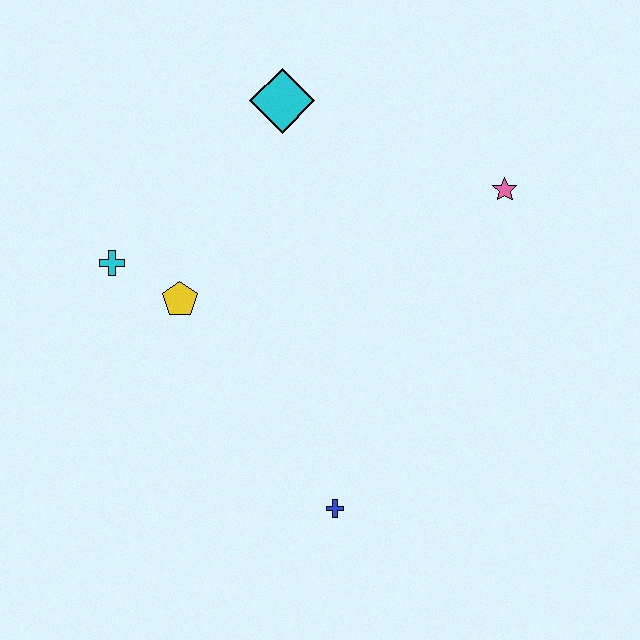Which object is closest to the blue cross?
The yellow pentagon is closest to the blue cross.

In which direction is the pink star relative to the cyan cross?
The pink star is to the right of the cyan cross.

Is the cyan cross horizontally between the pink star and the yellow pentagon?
No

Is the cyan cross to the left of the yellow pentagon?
Yes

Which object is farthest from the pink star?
The cyan cross is farthest from the pink star.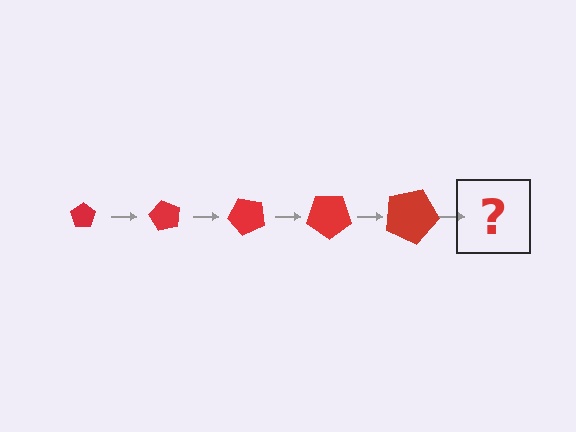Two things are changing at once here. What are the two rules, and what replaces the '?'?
The two rules are that the pentagon grows larger each step and it rotates 60 degrees each step. The '?' should be a pentagon, larger than the previous one and rotated 300 degrees from the start.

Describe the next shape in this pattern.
It should be a pentagon, larger than the previous one and rotated 300 degrees from the start.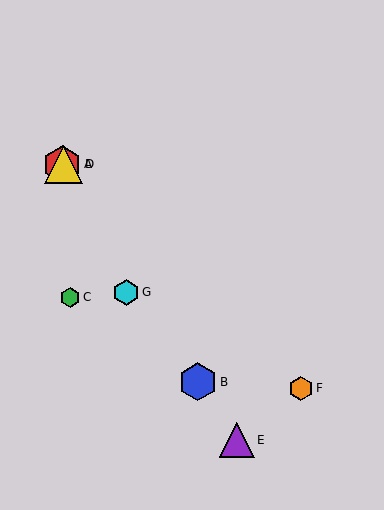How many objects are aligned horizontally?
2 objects (A, D) are aligned horizontally.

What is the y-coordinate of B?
Object B is at y≈382.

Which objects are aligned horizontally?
Objects A, D are aligned horizontally.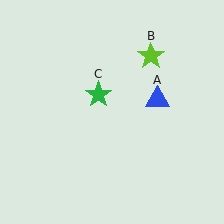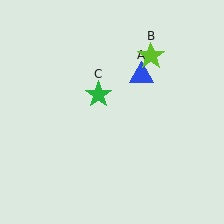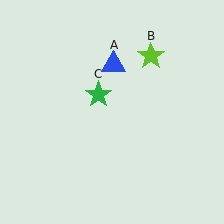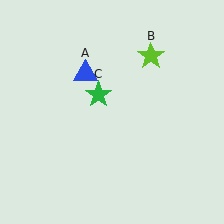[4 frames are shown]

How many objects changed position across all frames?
1 object changed position: blue triangle (object A).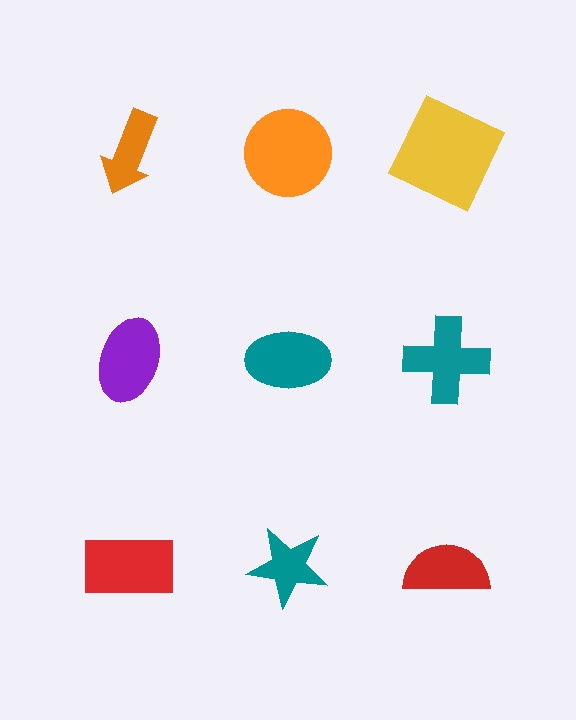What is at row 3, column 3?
A red semicircle.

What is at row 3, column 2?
A teal star.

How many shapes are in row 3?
3 shapes.